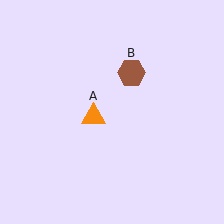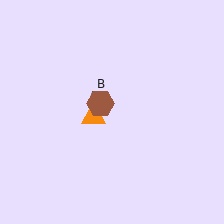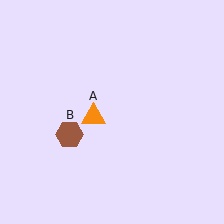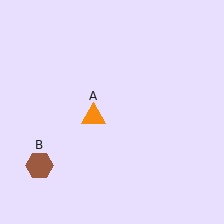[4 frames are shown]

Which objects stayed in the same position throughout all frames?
Orange triangle (object A) remained stationary.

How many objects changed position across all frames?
1 object changed position: brown hexagon (object B).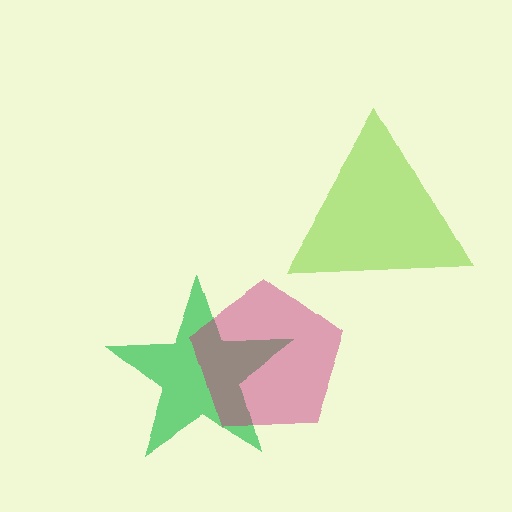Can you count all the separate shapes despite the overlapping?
Yes, there are 3 separate shapes.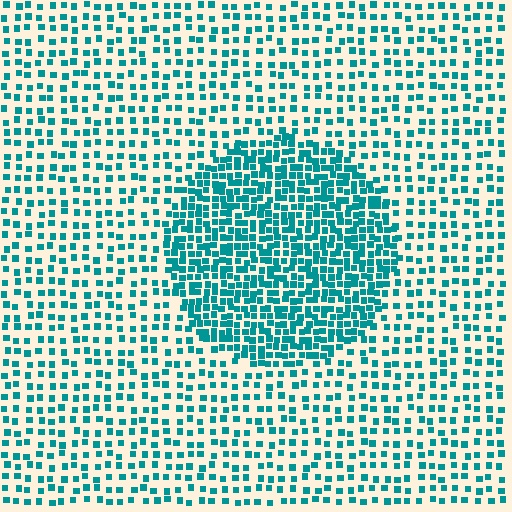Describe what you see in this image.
The image contains small teal elements arranged at two different densities. A circle-shaped region is visible where the elements are more densely packed than the surrounding area.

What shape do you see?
I see a circle.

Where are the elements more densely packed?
The elements are more densely packed inside the circle boundary.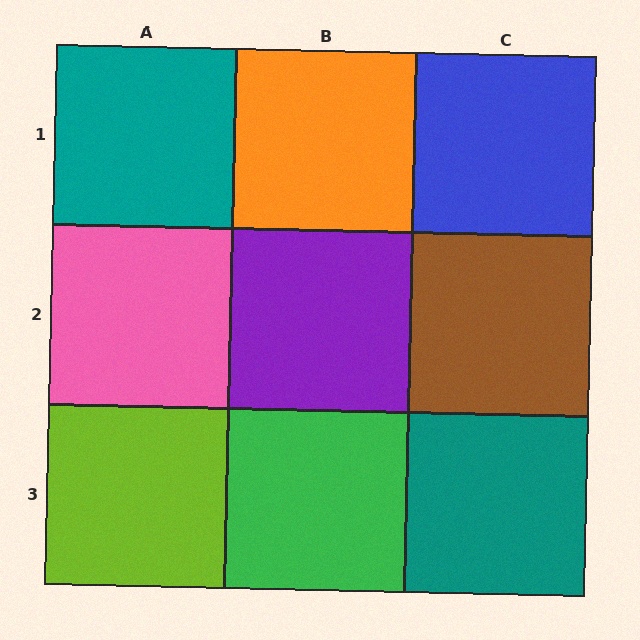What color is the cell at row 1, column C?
Blue.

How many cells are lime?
1 cell is lime.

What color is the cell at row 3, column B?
Green.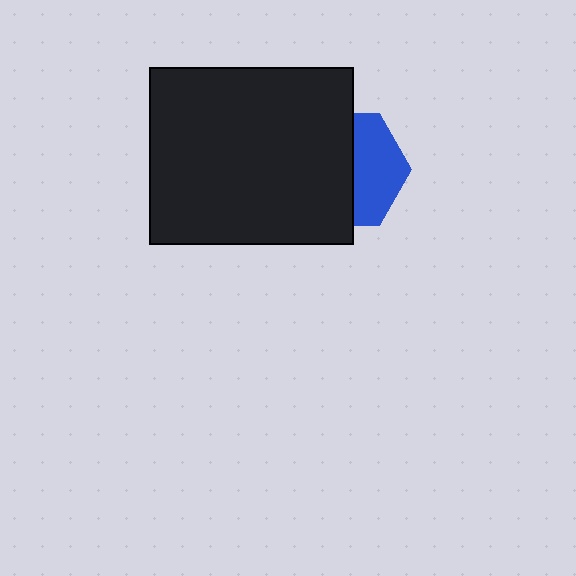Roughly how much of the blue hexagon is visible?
A small part of it is visible (roughly 43%).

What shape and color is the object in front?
The object in front is a black rectangle.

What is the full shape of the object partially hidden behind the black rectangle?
The partially hidden object is a blue hexagon.